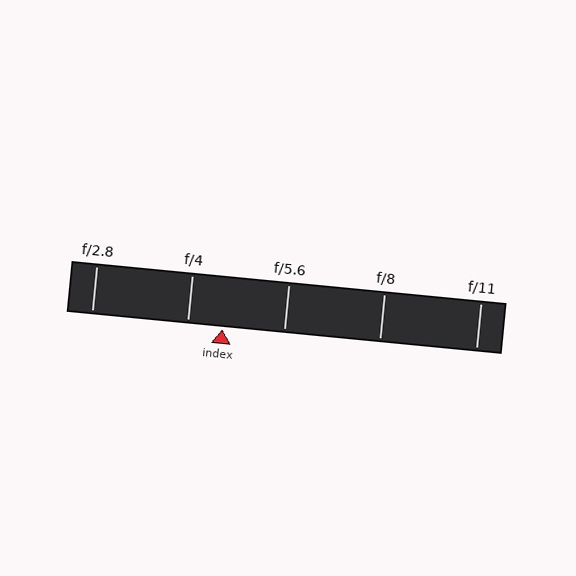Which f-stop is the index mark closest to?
The index mark is closest to f/4.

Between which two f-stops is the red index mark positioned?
The index mark is between f/4 and f/5.6.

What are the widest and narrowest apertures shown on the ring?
The widest aperture shown is f/2.8 and the narrowest is f/11.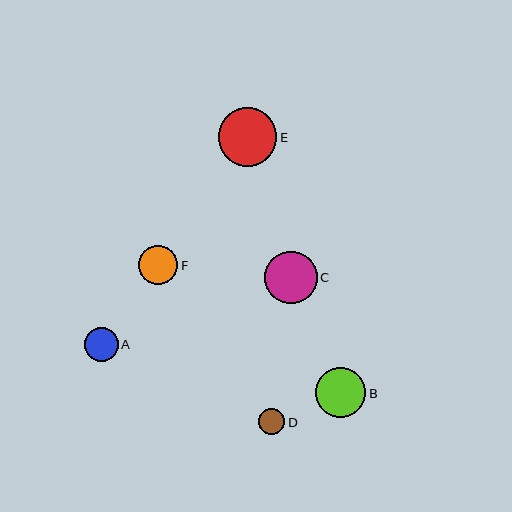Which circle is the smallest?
Circle D is the smallest with a size of approximately 26 pixels.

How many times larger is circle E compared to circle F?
Circle E is approximately 1.5 times the size of circle F.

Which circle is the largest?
Circle E is the largest with a size of approximately 59 pixels.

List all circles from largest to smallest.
From largest to smallest: E, C, B, F, A, D.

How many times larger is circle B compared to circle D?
Circle B is approximately 1.9 times the size of circle D.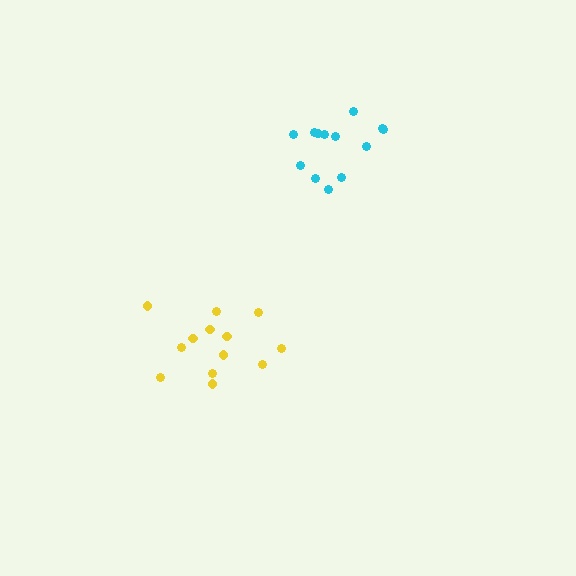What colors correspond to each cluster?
The clusters are colored: cyan, yellow.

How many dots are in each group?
Group 1: 13 dots, Group 2: 13 dots (26 total).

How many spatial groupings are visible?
There are 2 spatial groupings.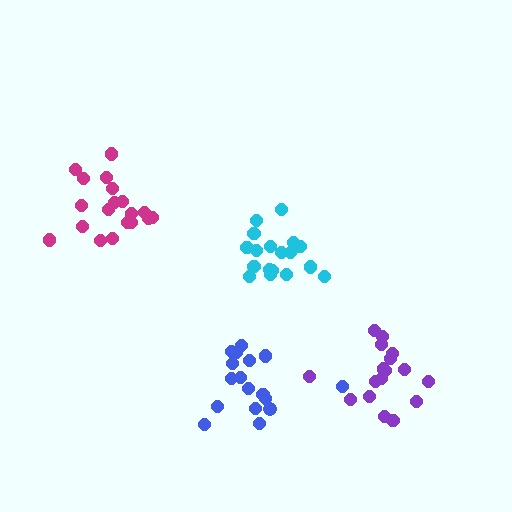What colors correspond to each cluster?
The clusters are colored: cyan, magenta, blue, purple.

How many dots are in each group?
Group 1: 18 dots, Group 2: 19 dots, Group 3: 17 dots, Group 4: 17 dots (71 total).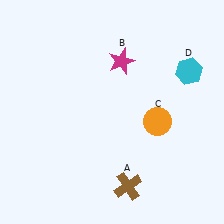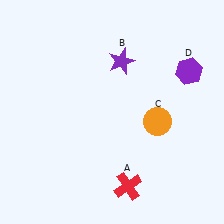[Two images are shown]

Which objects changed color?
A changed from brown to red. B changed from magenta to purple. D changed from cyan to purple.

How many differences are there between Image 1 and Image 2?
There are 3 differences between the two images.